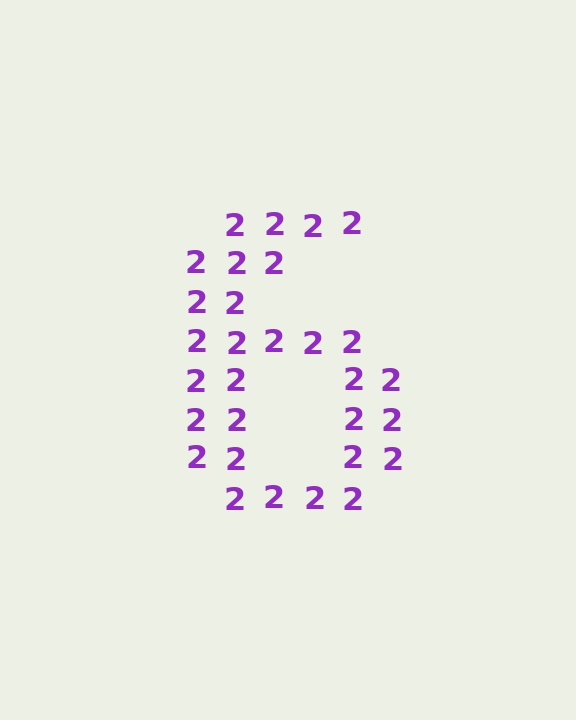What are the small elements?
The small elements are digit 2's.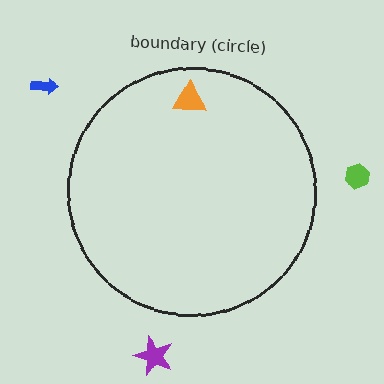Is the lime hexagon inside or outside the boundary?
Outside.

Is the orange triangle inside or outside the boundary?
Inside.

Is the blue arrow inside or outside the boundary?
Outside.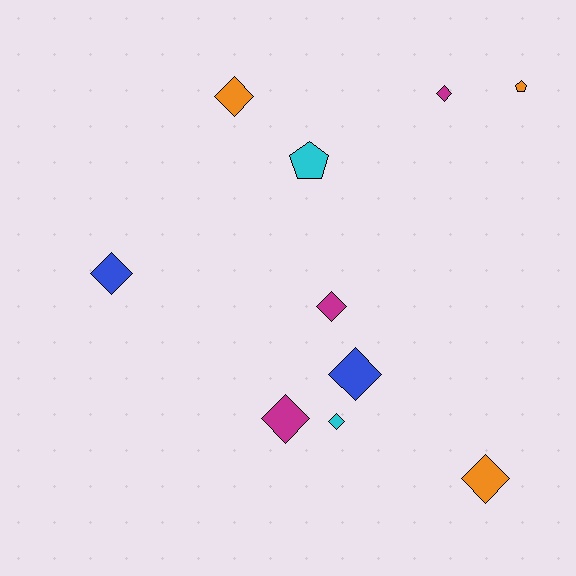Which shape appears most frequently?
Diamond, with 8 objects.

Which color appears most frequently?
Magenta, with 3 objects.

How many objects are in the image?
There are 10 objects.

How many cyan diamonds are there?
There is 1 cyan diamond.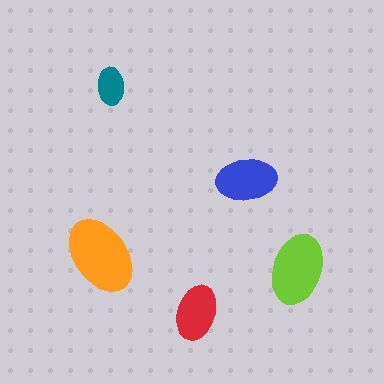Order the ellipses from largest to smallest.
the orange one, the lime one, the blue one, the red one, the teal one.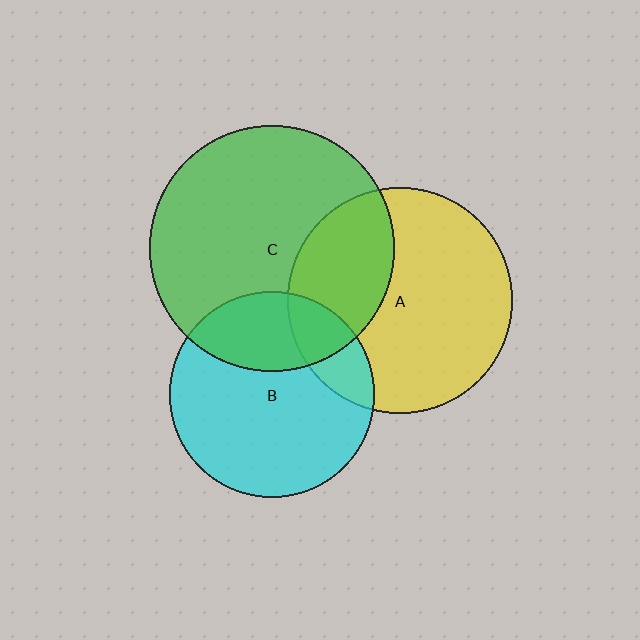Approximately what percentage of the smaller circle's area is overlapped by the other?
Approximately 30%.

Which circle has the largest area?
Circle C (green).